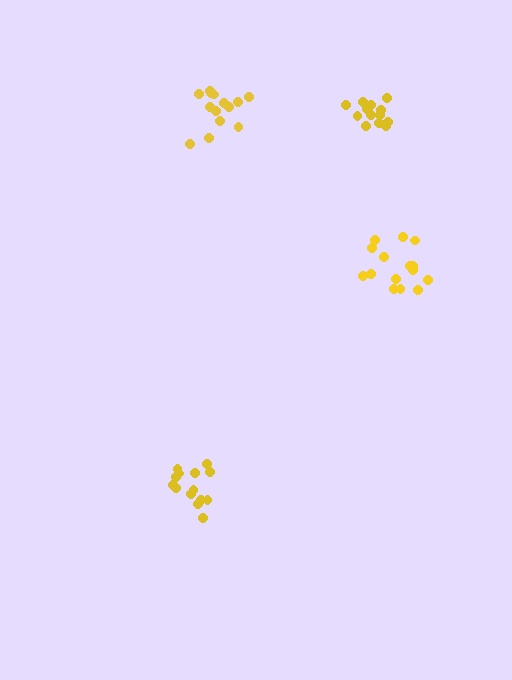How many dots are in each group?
Group 1: 14 dots, Group 2: 13 dots, Group 3: 15 dots, Group 4: 15 dots (57 total).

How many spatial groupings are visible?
There are 4 spatial groupings.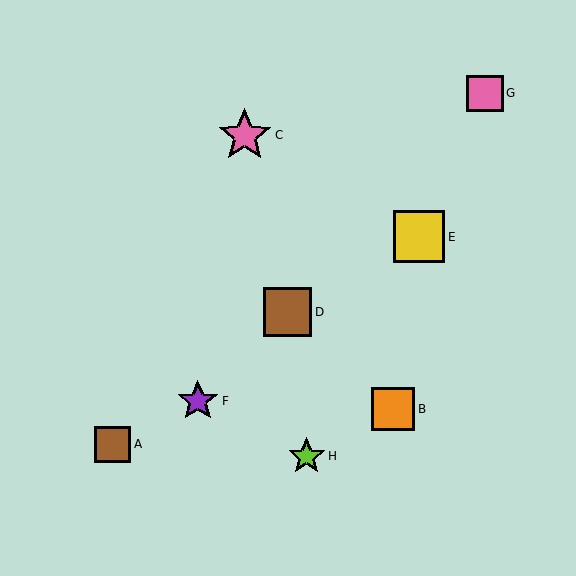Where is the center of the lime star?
The center of the lime star is at (307, 456).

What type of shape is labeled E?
Shape E is a yellow square.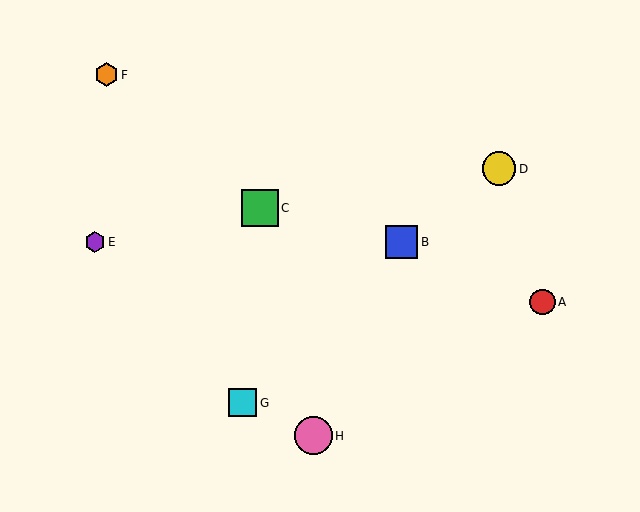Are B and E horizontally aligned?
Yes, both are at y≈242.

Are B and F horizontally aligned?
No, B is at y≈242 and F is at y≈75.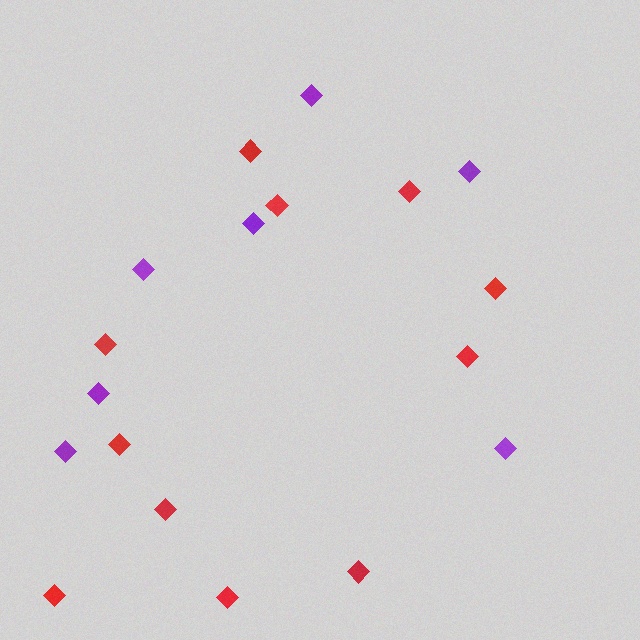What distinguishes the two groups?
There are 2 groups: one group of red diamonds (11) and one group of purple diamonds (7).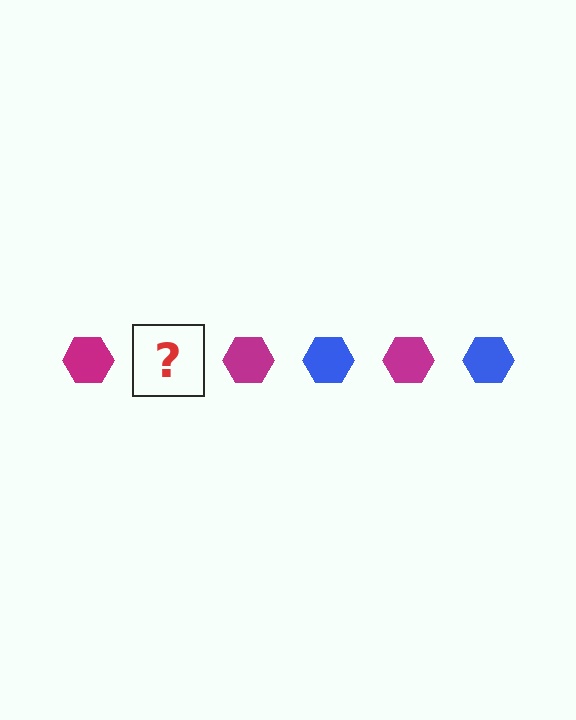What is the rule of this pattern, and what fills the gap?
The rule is that the pattern cycles through magenta, blue hexagons. The gap should be filled with a blue hexagon.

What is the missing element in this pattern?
The missing element is a blue hexagon.